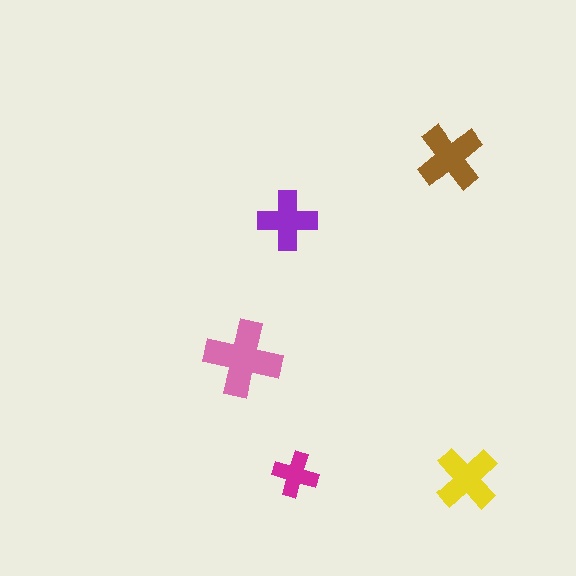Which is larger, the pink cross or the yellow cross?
The pink one.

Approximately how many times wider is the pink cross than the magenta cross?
About 1.5 times wider.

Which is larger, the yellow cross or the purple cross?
The yellow one.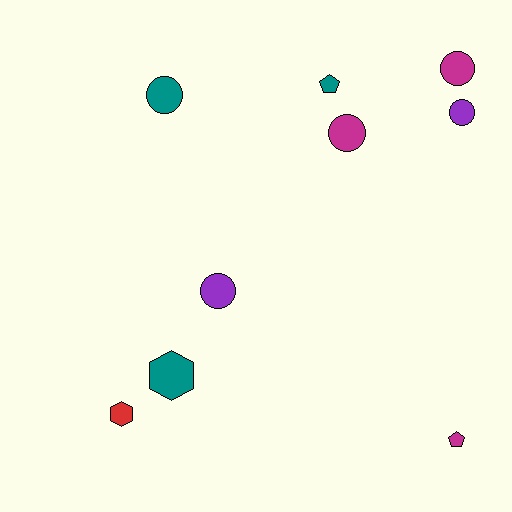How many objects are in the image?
There are 9 objects.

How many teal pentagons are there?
There is 1 teal pentagon.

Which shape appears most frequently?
Circle, with 5 objects.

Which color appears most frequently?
Teal, with 3 objects.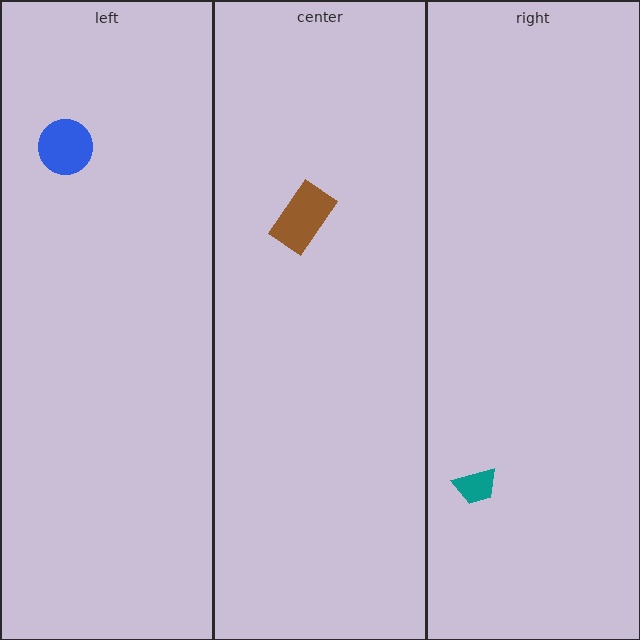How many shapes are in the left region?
1.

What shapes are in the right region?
The teal trapezoid.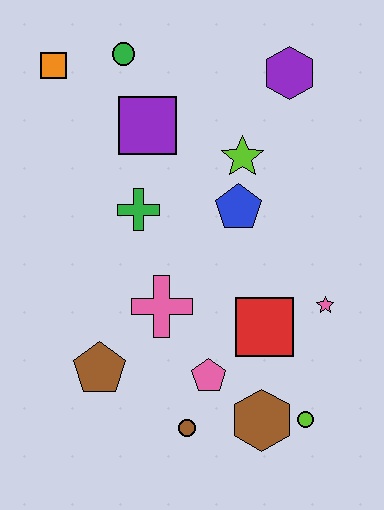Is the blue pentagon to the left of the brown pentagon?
No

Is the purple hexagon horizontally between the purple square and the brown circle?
No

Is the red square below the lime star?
Yes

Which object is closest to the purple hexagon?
The lime star is closest to the purple hexagon.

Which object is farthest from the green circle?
The lime circle is farthest from the green circle.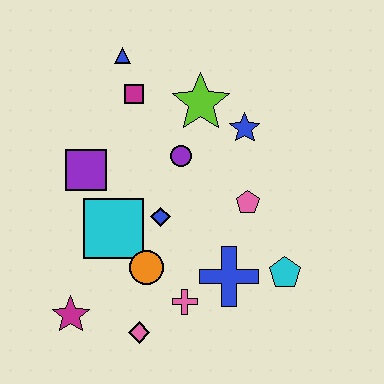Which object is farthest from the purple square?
The cyan pentagon is farthest from the purple square.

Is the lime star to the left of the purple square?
No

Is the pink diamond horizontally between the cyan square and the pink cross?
Yes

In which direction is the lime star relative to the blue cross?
The lime star is above the blue cross.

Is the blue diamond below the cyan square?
No